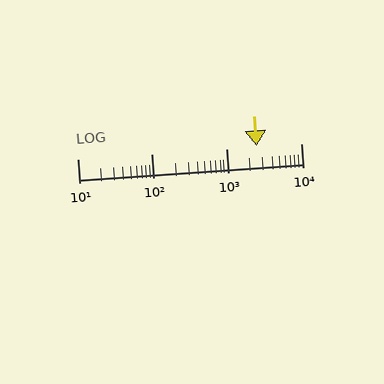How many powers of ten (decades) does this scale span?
The scale spans 3 decades, from 10 to 10000.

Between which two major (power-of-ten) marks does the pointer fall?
The pointer is between 1000 and 10000.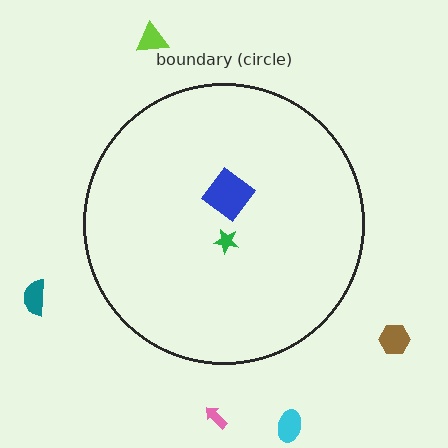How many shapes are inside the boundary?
2 inside, 5 outside.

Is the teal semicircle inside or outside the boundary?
Outside.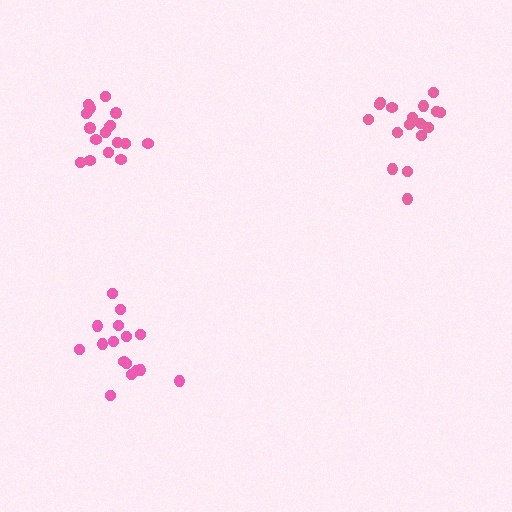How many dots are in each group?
Group 1: 16 dots, Group 2: 17 dots, Group 3: 17 dots (50 total).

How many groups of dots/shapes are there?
There are 3 groups.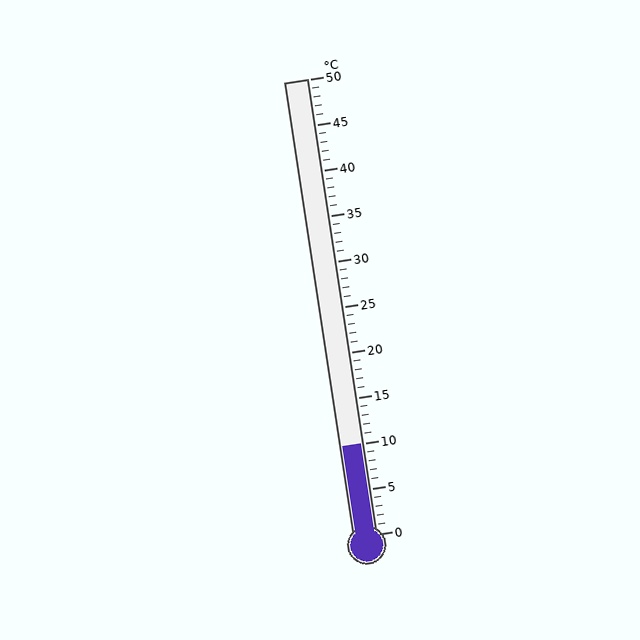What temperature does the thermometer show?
The thermometer shows approximately 10°C.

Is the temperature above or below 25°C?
The temperature is below 25°C.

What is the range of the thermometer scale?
The thermometer scale ranges from 0°C to 50°C.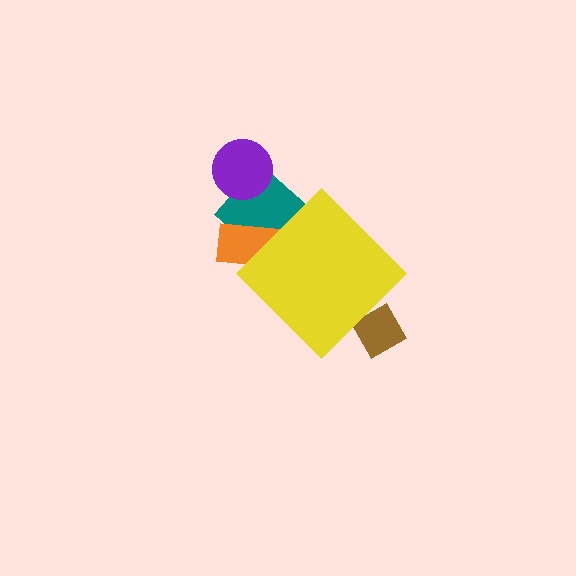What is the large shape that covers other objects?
A yellow diamond.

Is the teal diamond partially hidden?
Yes, the teal diamond is partially hidden behind the yellow diamond.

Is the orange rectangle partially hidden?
Yes, the orange rectangle is partially hidden behind the yellow diamond.